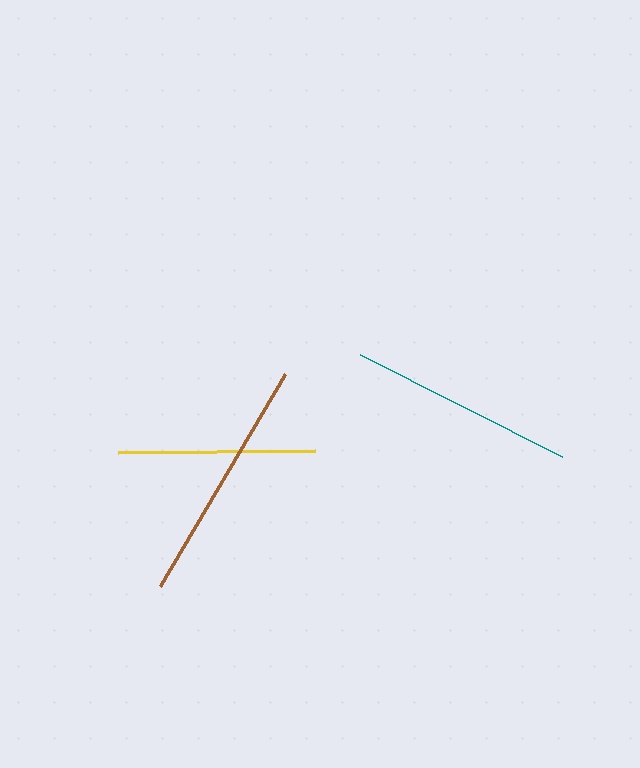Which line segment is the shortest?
The yellow line is the shortest at approximately 198 pixels.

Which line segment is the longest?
The brown line is the longest at approximately 246 pixels.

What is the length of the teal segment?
The teal segment is approximately 226 pixels long.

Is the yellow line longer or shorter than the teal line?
The teal line is longer than the yellow line.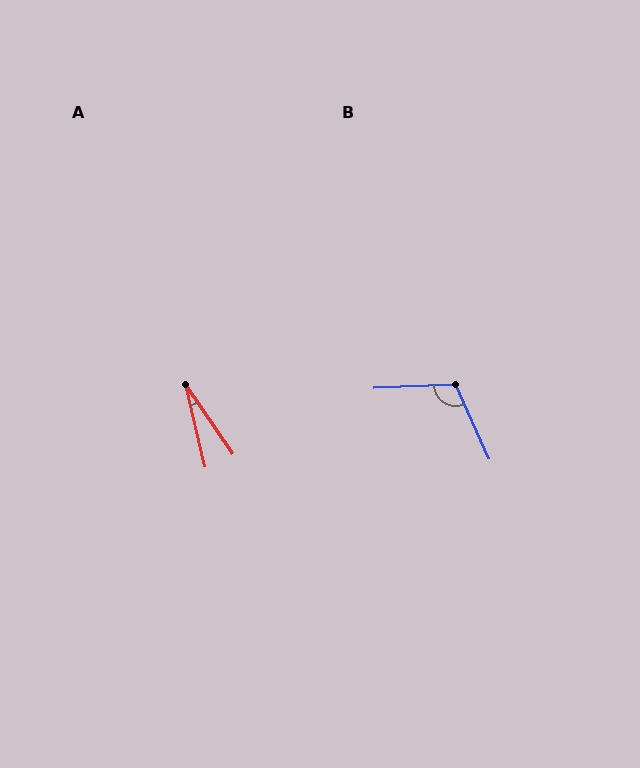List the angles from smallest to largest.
A (21°), B (111°).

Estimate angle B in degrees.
Approximately 111 degrees.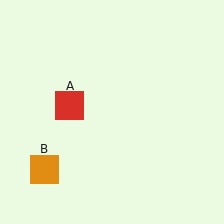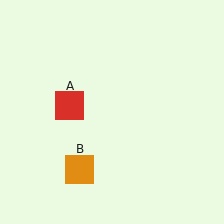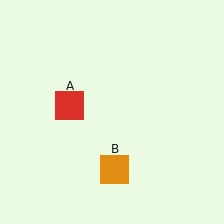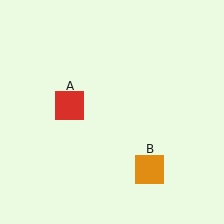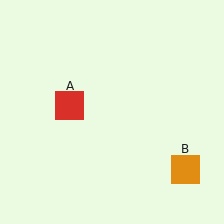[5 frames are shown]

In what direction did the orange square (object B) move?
The orange square (object B) moved right.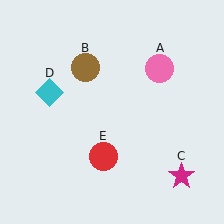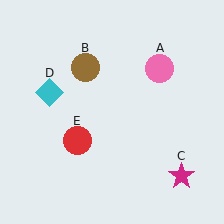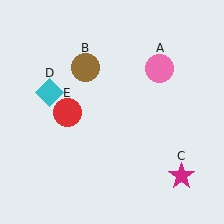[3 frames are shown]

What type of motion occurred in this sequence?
The red circle (object E) rotated clockwise around the center of the scene.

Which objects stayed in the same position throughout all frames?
Pink circle (object A) and brown circle (object B) and magenta star (object C) and cyan diamond (object D) remained stationary.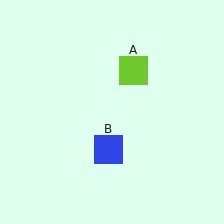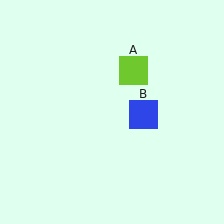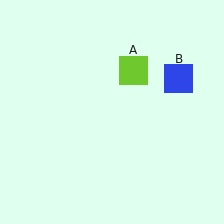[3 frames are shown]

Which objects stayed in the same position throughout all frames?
Lime square (object A) remained stationary.